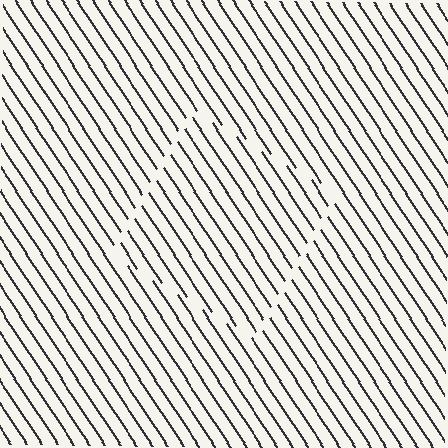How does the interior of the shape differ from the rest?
The interior of the shape contains the same grating, shifted by half a period — the contour is defined by the phase discontinuity where line-ends from the inner and outer gratings abut.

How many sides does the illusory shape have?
4 sides — the line-ends trace a square.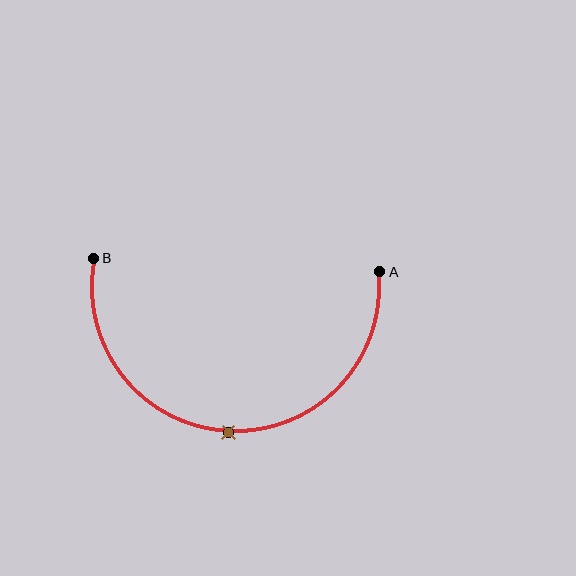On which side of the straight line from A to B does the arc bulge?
The arc bulges below the straight line connecting A and B.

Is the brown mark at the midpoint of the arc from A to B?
Yes. The brown mark lies on the arc at equal arc-length from both A and B — it is the arc midpoint.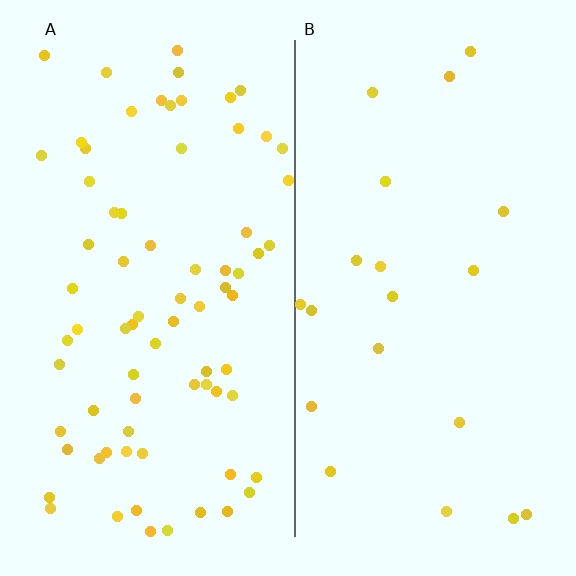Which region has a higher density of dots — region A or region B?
A (the left).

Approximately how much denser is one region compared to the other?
Approximately 3.7× — region A over region B.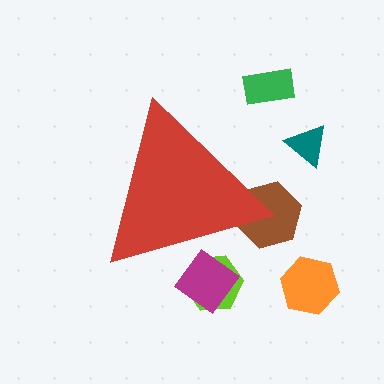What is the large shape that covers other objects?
A red triangle.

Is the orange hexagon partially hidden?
No, the orange hexagon is fully visible.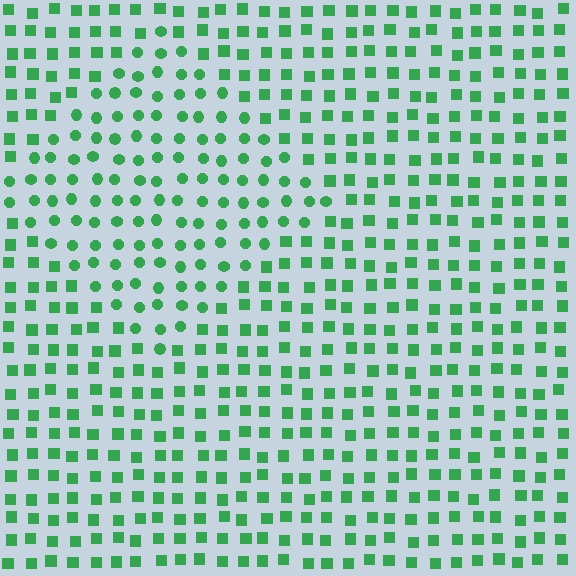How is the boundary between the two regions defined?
The boundary is defined by a change in element shape: circles inside vs. squares outside. All elements share the same color and spacing.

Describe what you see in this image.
The image is filled with small green elements arranged in a uniform grid. A diamond-shaped region contains circles, while the surrounding area contains squares. The boundary is defined purely by the change in element shape.